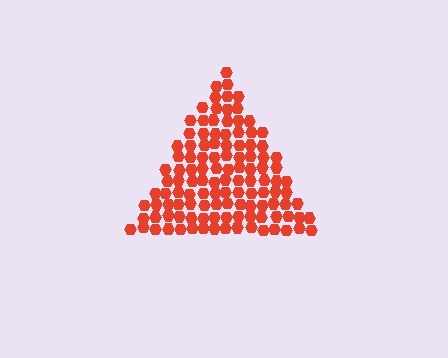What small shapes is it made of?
It is made of small hexagons.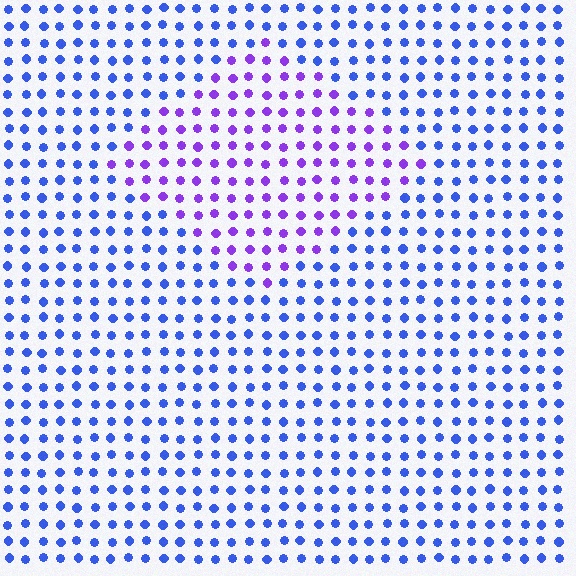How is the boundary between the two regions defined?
The boundary is defined purely by a slight shift in hue (about 43 degrees). Spacing, size, and orientation are identical on both sides.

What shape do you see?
I see a diamond.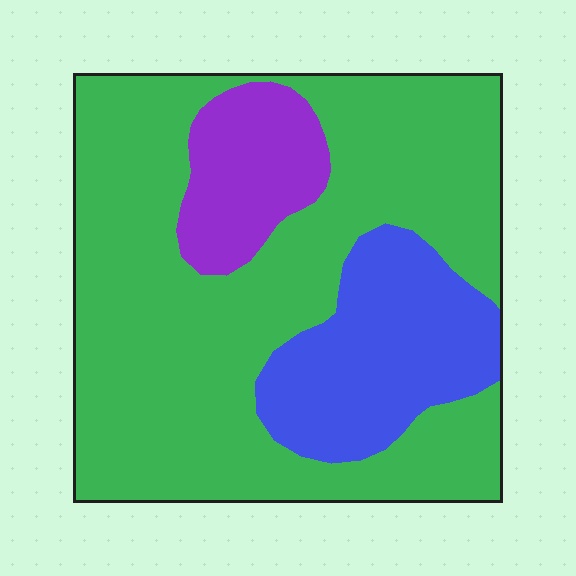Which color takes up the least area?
Purple, at roughly 10%.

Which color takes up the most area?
Green, at roughly 70%.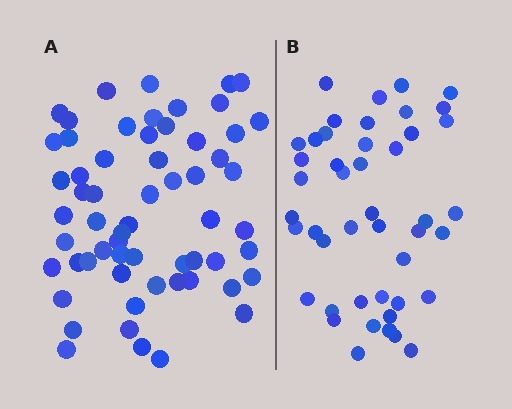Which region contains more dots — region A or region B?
Region A (the left region) has more dots.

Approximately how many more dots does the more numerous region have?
Region A has approximately 15 more dots than region B.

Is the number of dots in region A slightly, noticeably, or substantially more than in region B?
Region A has noticeably more, but not dramatically so. The ratio is roughly 1.3 to 1.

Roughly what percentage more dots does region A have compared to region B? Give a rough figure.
About 35% more.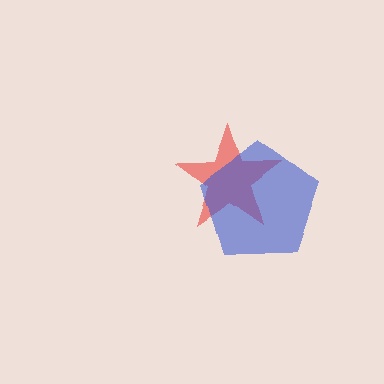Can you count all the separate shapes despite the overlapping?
Yes, there are 2 separate shapes.